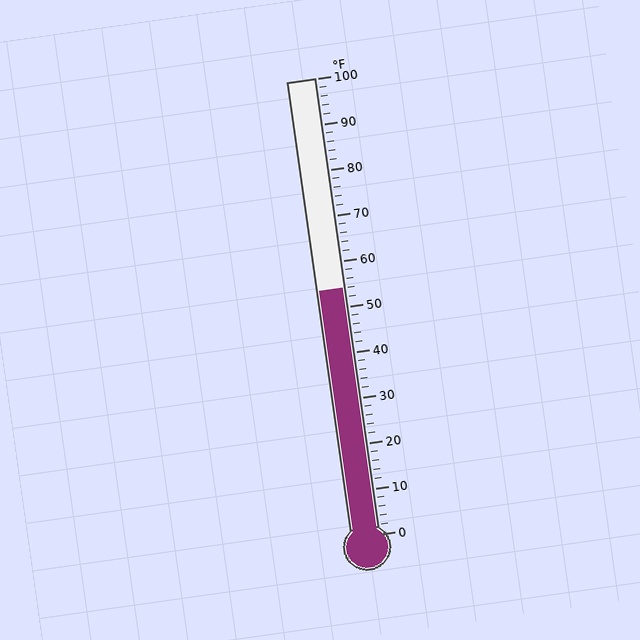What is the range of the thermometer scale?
The thermometer scale ranges from 0°F to 100°F.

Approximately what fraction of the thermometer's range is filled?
The thermometer is filled to approximately 55% of its range.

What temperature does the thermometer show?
The thermometer shows approximately 54°F.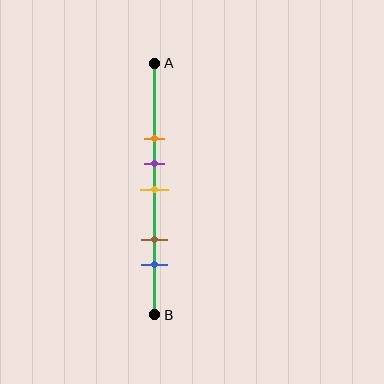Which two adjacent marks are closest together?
The purple and yellow marks are the closest adjacent pair.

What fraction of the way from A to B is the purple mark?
The purple mark is approximately 40% (0.4) of the way from A to B.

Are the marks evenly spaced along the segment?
No, the marks are not evenly spaced.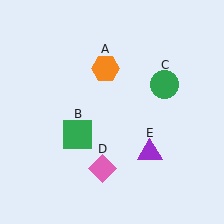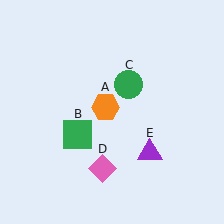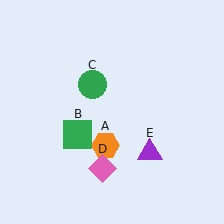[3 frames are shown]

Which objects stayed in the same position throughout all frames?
Green square (object B) and pink diamond (object D) and purple triangle (object E) remained stationary.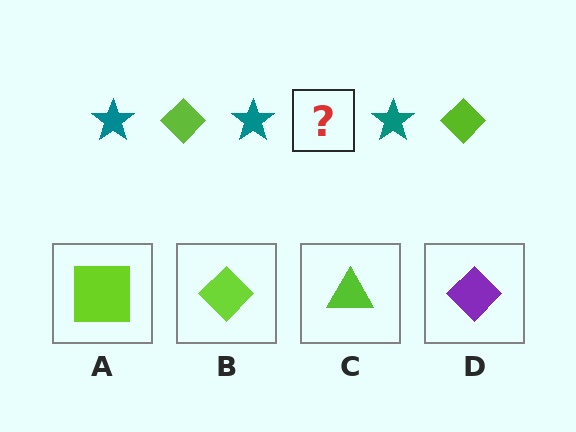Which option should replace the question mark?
Option B.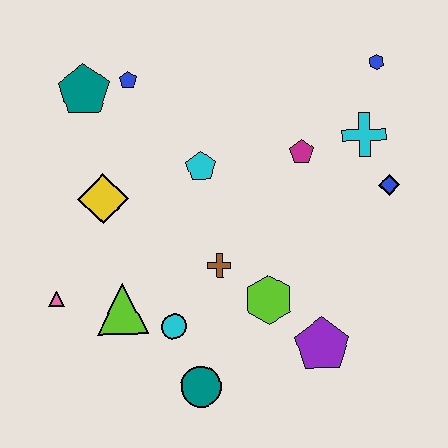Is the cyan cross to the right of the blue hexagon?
No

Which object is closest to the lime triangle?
The cyan circle is closest to the lime triangle.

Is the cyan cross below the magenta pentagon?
No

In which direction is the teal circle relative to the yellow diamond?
The teal circle is below the yellow diamond.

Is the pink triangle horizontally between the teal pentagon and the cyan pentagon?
No